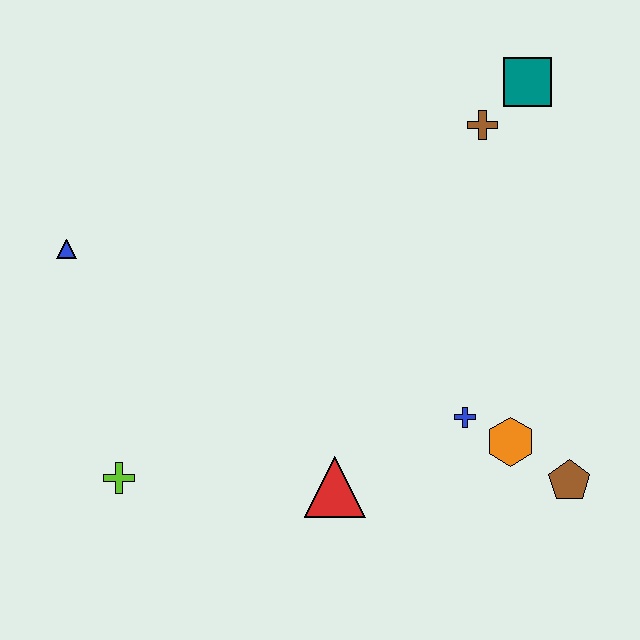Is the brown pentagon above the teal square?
No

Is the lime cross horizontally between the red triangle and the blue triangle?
Yes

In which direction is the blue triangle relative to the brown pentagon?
The blue triangle is to the left of the brown pentagon.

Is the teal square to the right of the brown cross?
Yes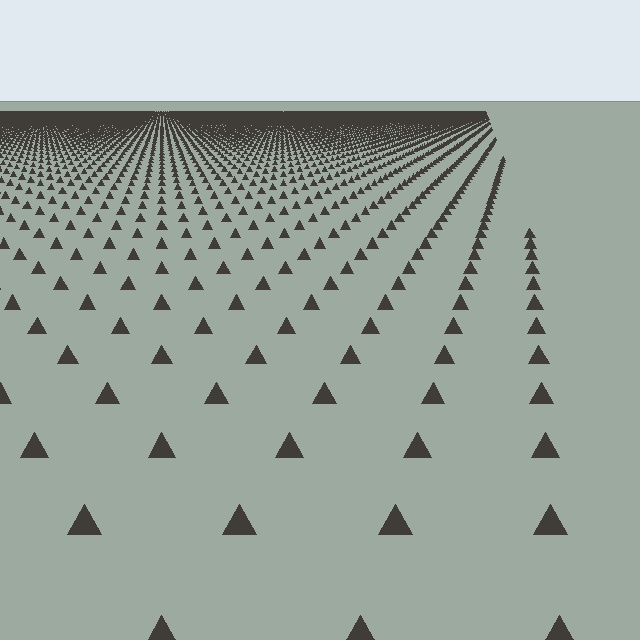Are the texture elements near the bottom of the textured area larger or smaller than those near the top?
Larger. Near the bottom, elements are closer to the viewer and appear at a bigger on-screen size.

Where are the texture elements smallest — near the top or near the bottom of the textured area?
Near the top.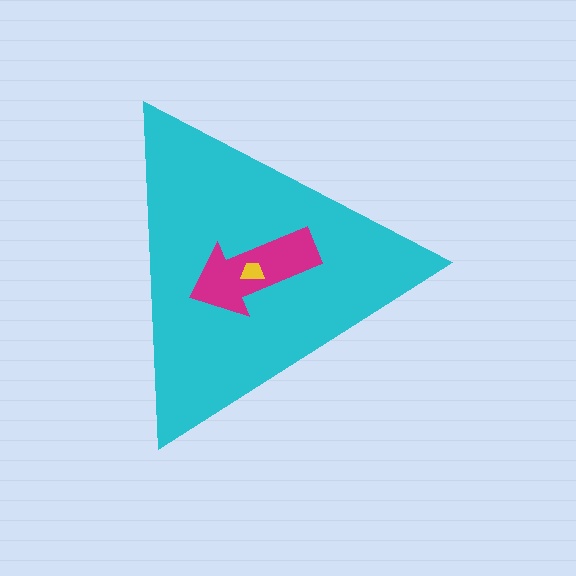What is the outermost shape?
The cyan triangle.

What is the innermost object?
The yellow trapezoid.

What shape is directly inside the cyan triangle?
The magenta arrow.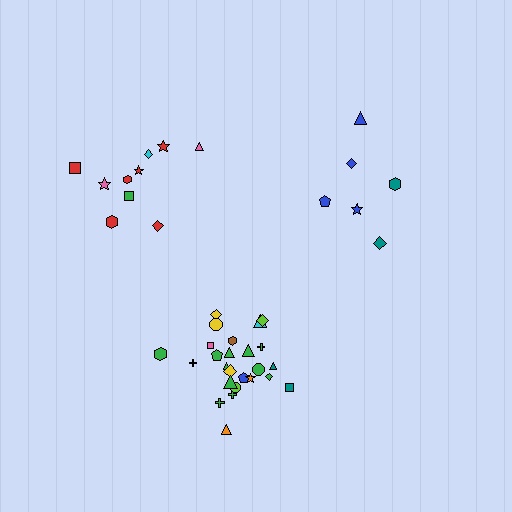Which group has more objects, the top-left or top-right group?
The top-left group.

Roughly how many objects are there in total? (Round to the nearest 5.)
Roughly 40 objects in total.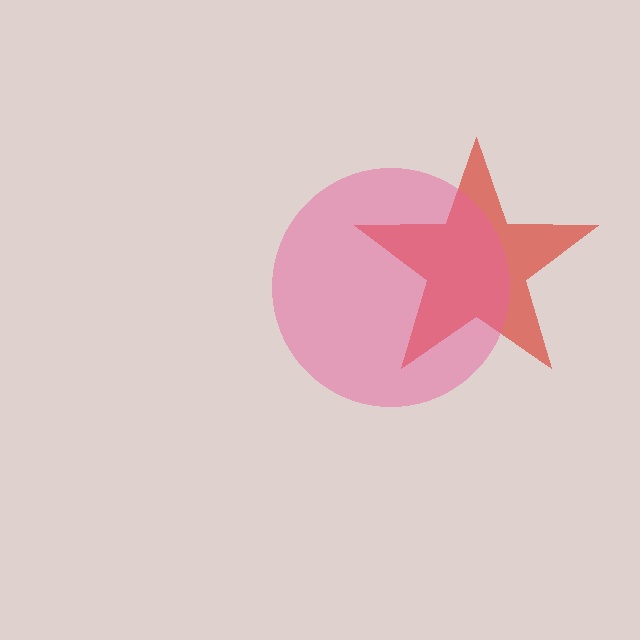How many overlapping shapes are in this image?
There are 2 overlapping shapes in the image.